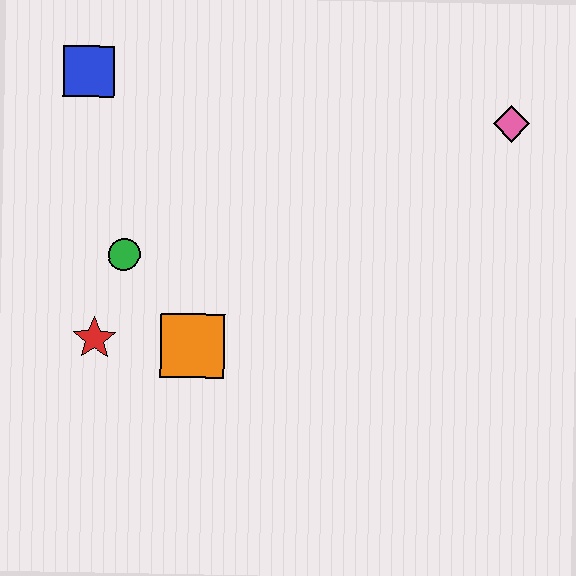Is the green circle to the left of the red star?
No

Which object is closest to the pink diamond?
The orange square is closest to the pink diamond.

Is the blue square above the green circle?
Yes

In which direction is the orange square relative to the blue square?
The orange square is below the blue square.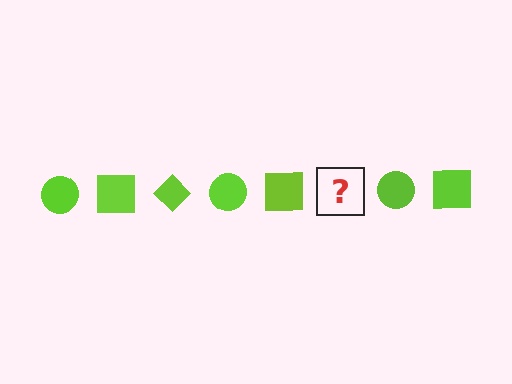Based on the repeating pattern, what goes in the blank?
The blank should be a lime diamond.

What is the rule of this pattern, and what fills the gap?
The rule is that the pattern cycles through circle, square, diamond shapes in lime. The gap should be filled with a lime diamond.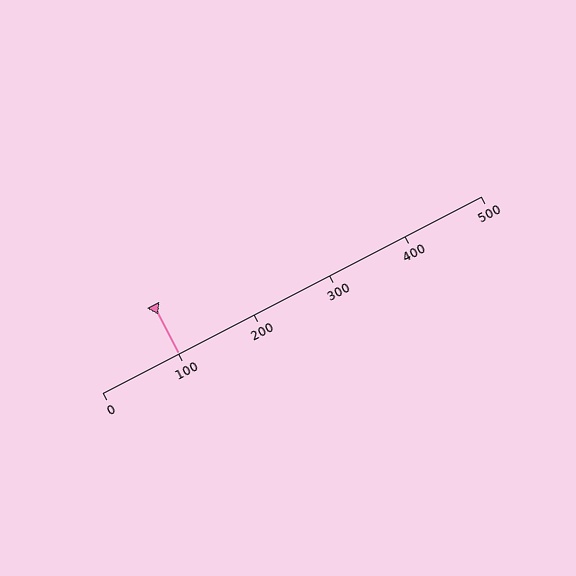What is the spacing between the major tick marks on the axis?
The major ticks are spaced 100 apart.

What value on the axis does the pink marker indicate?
The marker indicates approximately 100.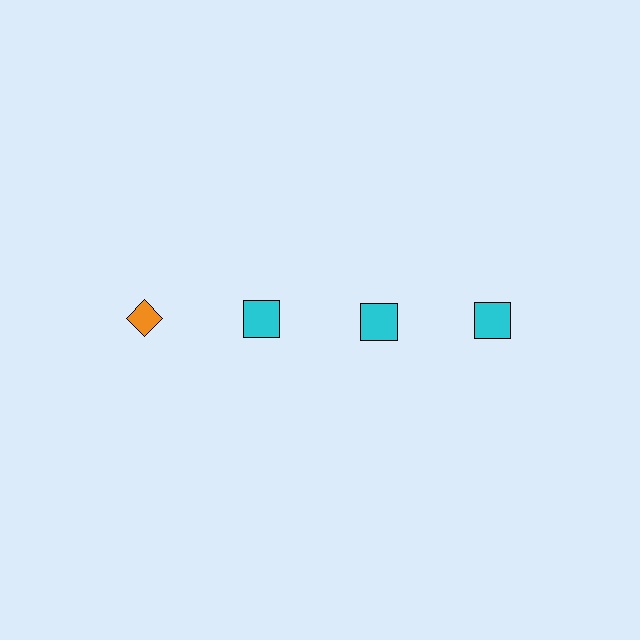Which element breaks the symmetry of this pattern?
The orange diamond in the top row, leftmost column breaks the symmetry. All other shapes are cyan squares.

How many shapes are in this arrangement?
There are 4 shapes arranged in a grid pattern.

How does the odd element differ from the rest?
It differs in both color (orange instead of cyan) and shape (diamond instead of square).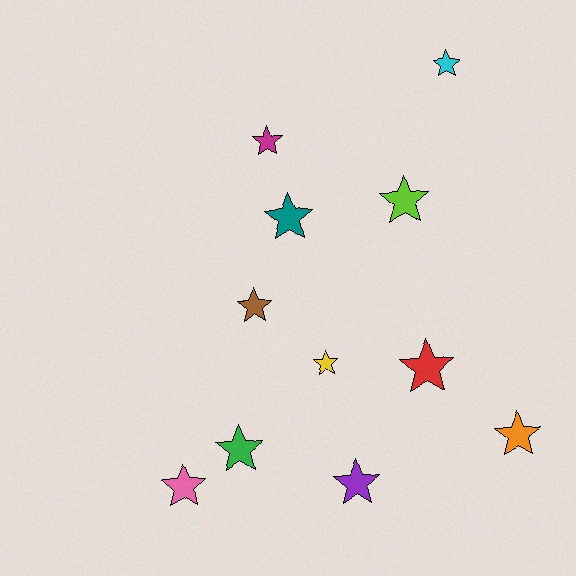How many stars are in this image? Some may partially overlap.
There are 11 stars.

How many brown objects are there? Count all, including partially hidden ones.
There is 1 brown object.